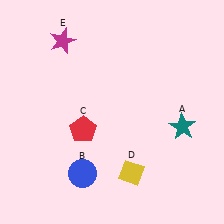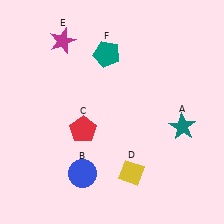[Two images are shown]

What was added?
A teal pentagon (F) was added in Image 2.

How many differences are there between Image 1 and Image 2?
There is 1 difference between the two images.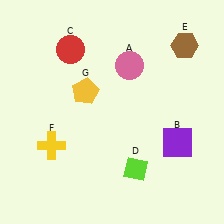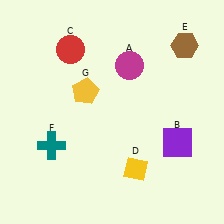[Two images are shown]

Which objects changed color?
A changed from pink to magenta. D changed from lime to yellow. F changed from yellow to teal.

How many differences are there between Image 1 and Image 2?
There are 3 differences between the two images.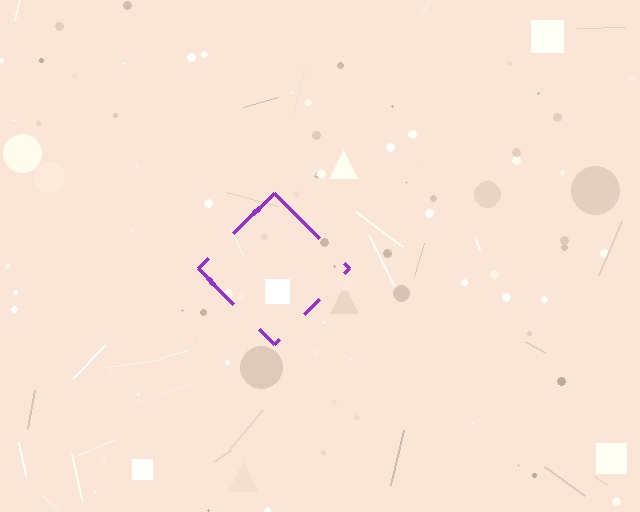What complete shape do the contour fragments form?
The contour fragments form a diamond.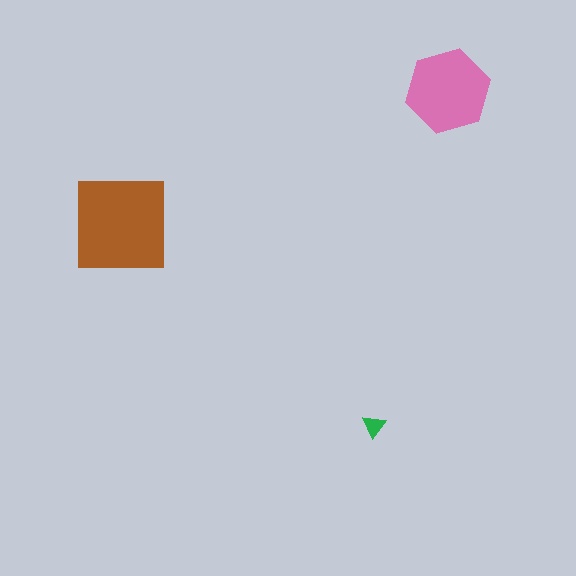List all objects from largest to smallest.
The brown square, the pink hexagon, the green triangle.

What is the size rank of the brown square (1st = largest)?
1st.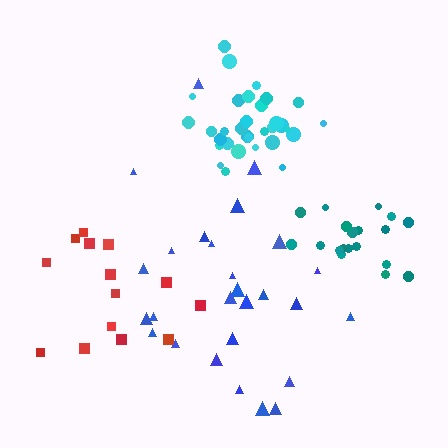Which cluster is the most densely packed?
Cyan.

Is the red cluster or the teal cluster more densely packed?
Teal.